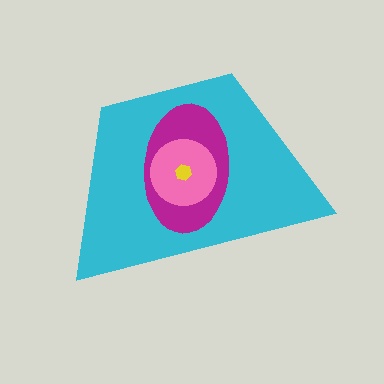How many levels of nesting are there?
4.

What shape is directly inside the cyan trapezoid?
The magenta ellipse.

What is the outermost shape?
The cyan trapezoid.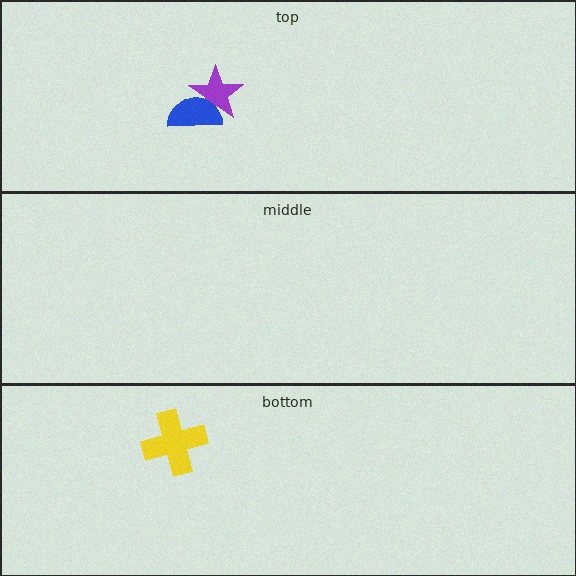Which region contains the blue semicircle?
The top region.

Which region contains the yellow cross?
The bottom region.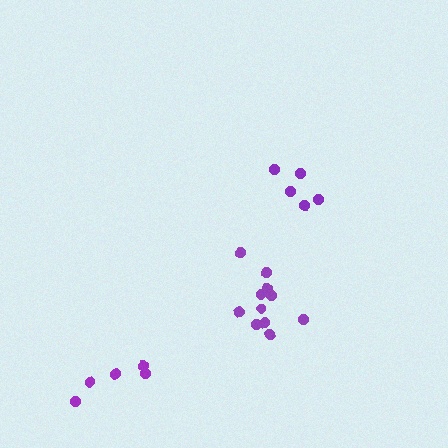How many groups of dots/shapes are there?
There are 3 groups.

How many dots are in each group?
Group 1: 5 dots, Group 2: 5 dots, Group 3: 11 dots (21 total).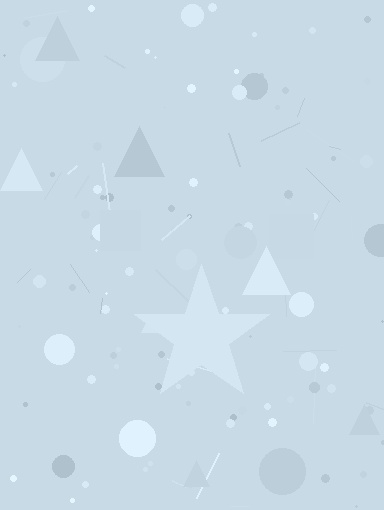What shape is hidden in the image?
A star is hidden in the image.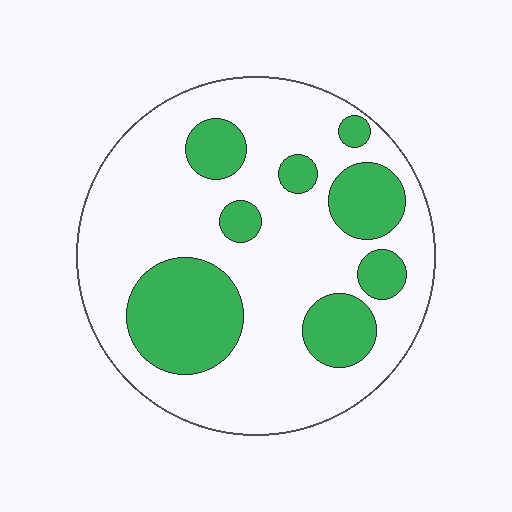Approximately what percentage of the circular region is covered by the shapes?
Approximately 30%.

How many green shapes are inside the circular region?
8.